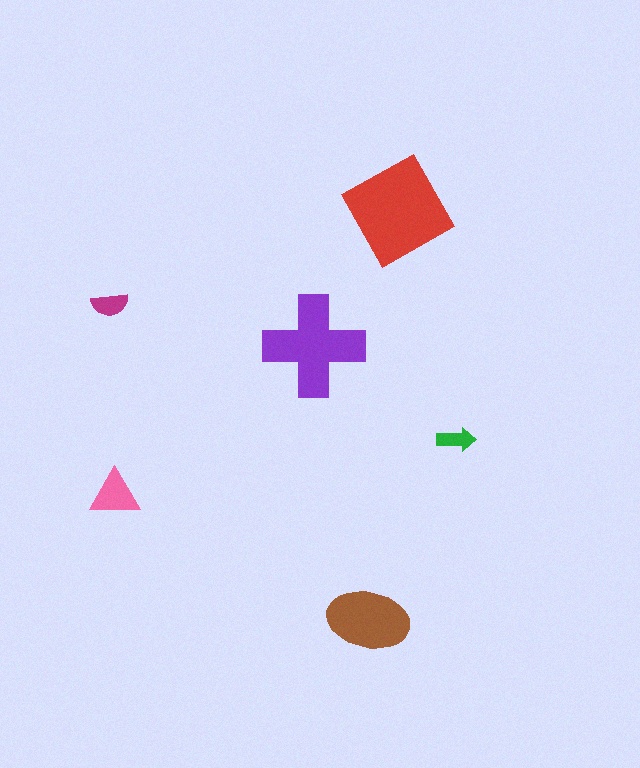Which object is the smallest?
The green arrow.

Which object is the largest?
The red diamond.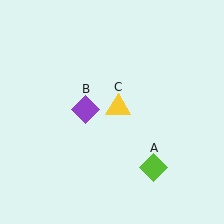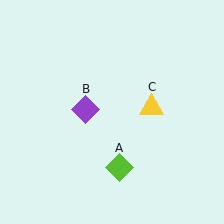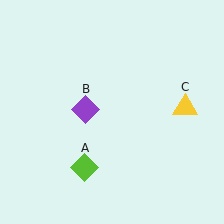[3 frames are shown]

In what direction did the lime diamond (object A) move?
The lime diamond (object A) moved left.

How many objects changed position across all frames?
2 objects changed position: lime diamond (object A), yellow triangle (object C).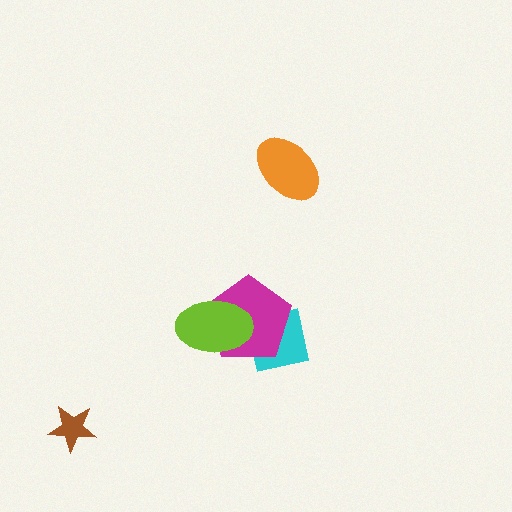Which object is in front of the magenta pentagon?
The lime ellipse is in front of the magenta pentagon.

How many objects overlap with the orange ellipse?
0 objects overlap with the orange ellipse.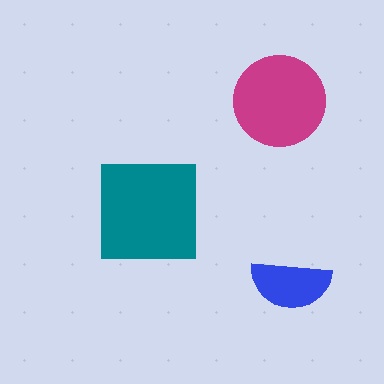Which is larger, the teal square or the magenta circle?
The teal square.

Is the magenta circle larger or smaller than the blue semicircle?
Larger.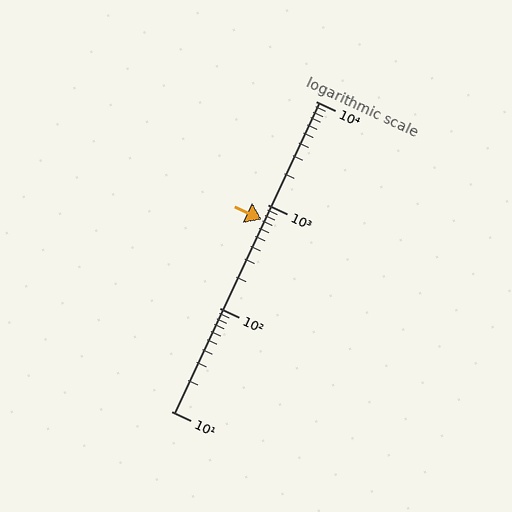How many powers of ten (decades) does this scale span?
The scale spans 3 decades, from 10 to 10000.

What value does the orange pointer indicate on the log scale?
The pointer indicates approximately 710.